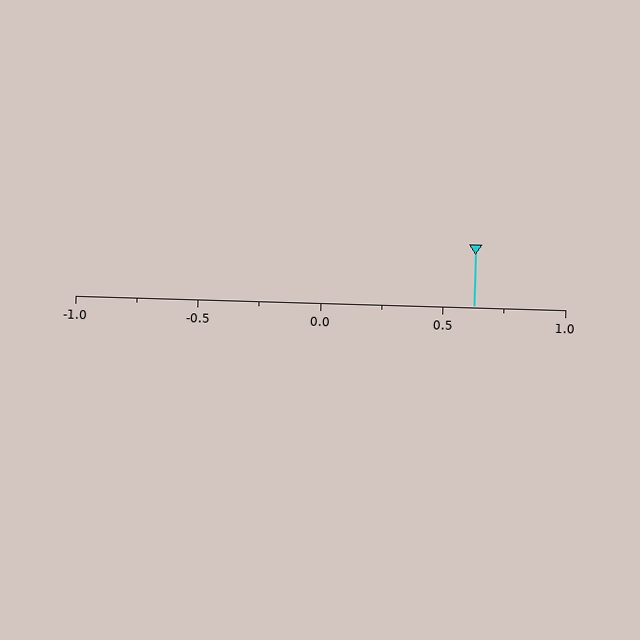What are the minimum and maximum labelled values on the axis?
The axis runs from -1.0 to 1.0.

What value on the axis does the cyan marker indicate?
The marker indicates approximately 0.62.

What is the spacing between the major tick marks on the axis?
The major ticks are spaced 0.5 apart.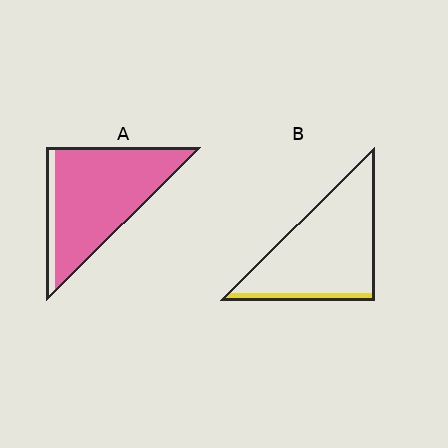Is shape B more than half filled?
No.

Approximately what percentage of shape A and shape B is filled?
A is approximately 90% and B is approximately 10%.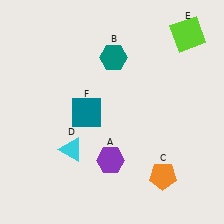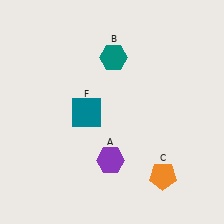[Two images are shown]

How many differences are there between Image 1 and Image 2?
There are 2 differences between the two images.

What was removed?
The lime square (E), the cyan triangle (D) were removed in Image 2.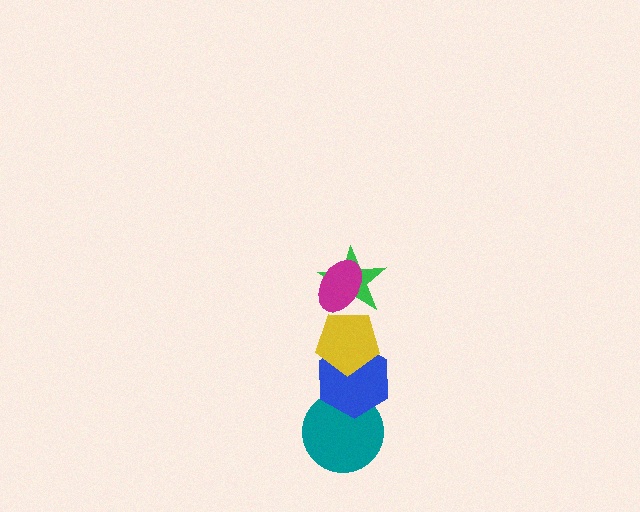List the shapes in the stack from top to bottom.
From top to bottom: the magenta ellipse, the green star, the yellow pentagon, the blue hexagon, the teal circle.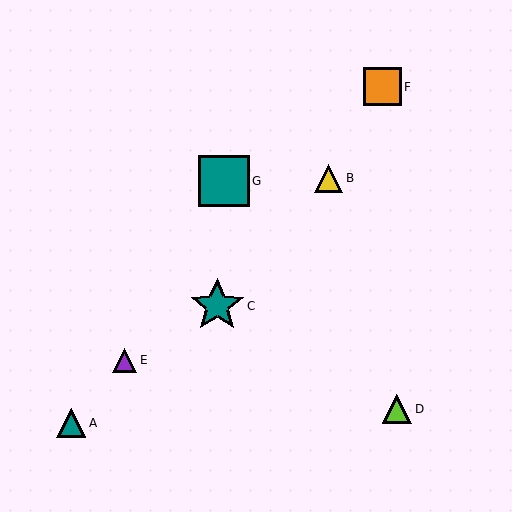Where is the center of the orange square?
The center of the orange square is at (382, 87).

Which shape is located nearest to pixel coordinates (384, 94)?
The orange square (labeled F) at (382, 87) is nearest to that location.